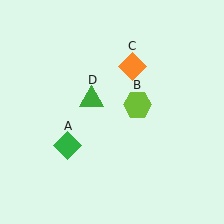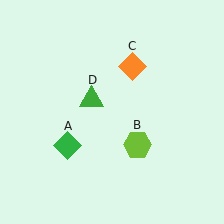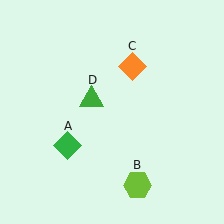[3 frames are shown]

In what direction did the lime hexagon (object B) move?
The lime hexagon (object B) moved down.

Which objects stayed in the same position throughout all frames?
Green diamond (object A) and orange diamond (object C) and green triangle (object D) remained stationary.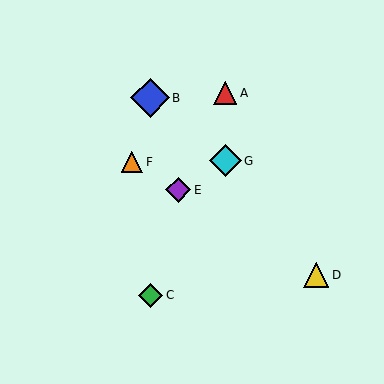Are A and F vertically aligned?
No, A is at x≈225 and F is at x≈132.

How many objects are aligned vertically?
2 objects (A, G) are aligned vertically.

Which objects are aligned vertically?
Objects A, G are aligned vertically.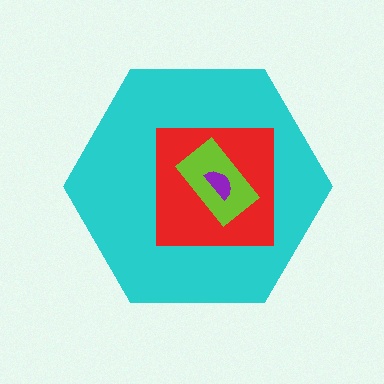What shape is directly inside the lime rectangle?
The purple semicircle.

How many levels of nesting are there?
4.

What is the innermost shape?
The purple semicircle.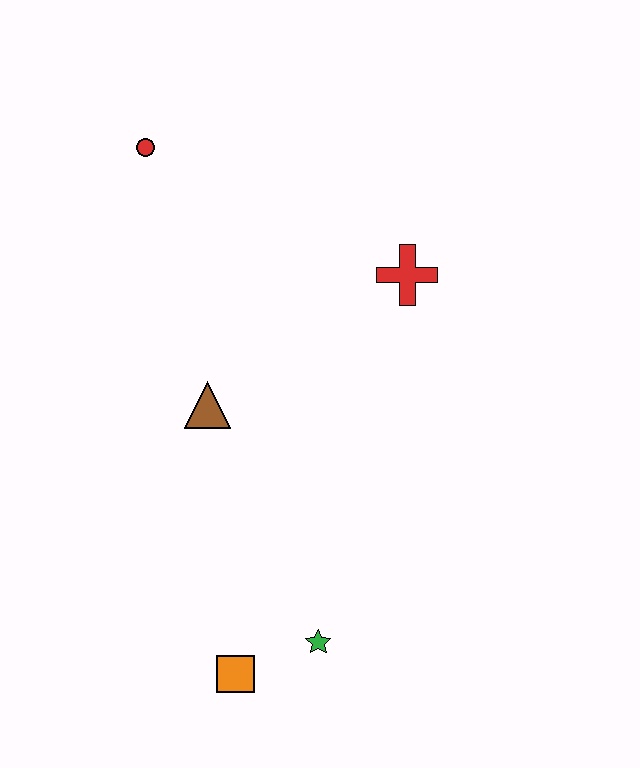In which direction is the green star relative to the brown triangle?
The green star is below the brown triangle.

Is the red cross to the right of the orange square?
Yes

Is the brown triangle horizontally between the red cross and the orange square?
No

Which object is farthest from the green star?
The red circle is farthest from the green star.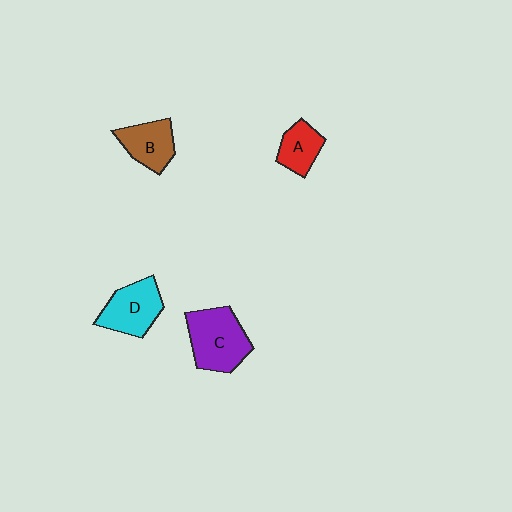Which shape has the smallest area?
Shape A (red).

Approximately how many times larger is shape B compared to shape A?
Approximately 1.2 times.